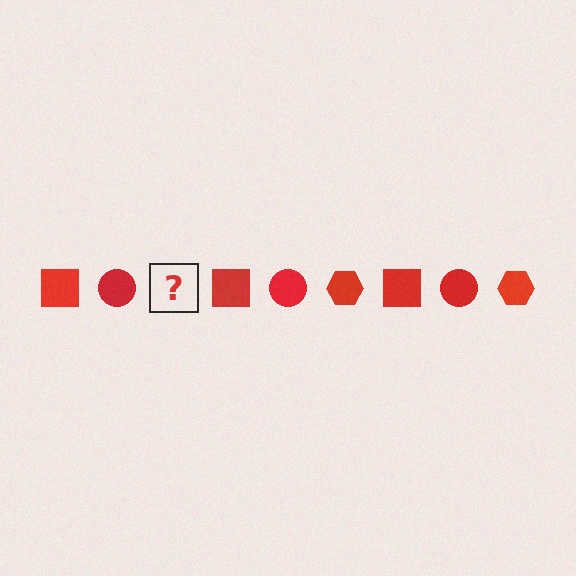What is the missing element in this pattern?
The missing element is a red hexagon.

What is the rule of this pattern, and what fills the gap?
The rule is that the pattern cycles through square, circle, hexagon shapes in red. The gap should be filled with a red hexagon.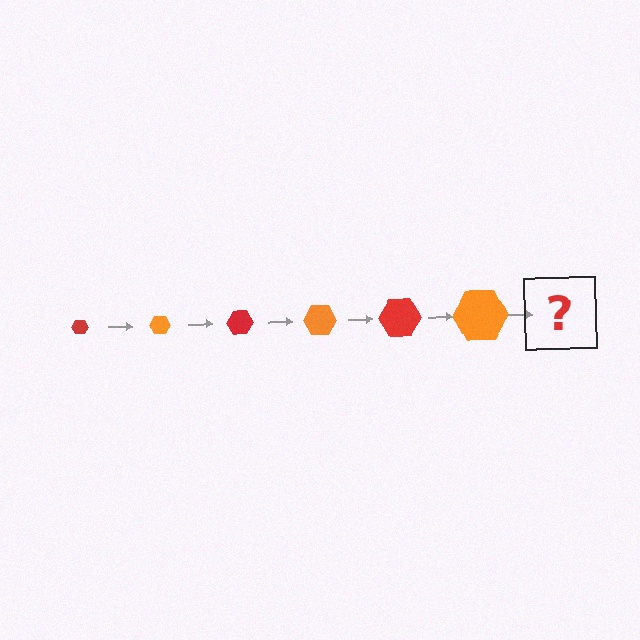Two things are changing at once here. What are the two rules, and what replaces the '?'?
The two rules are that the hexagon grows larger each step and the color cycles through red and orange. The '?' should be a red hexagon, larger than the previous one.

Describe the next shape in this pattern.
It should be a red hexagon, larger than the previous one.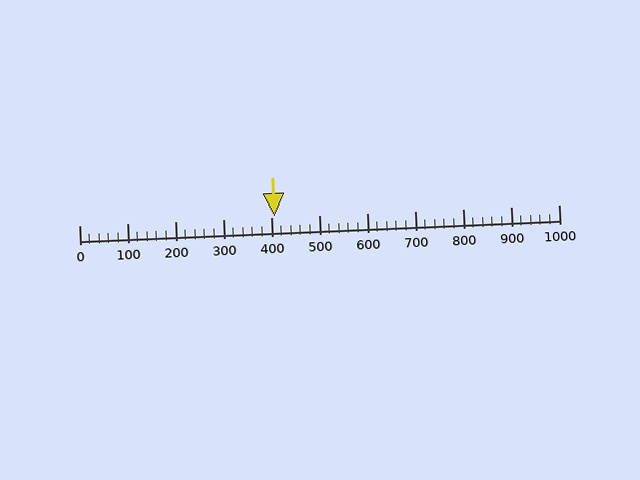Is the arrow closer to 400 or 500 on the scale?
The arrow is closer to 400.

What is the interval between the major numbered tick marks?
The major tick marks are spaced 100 units apart.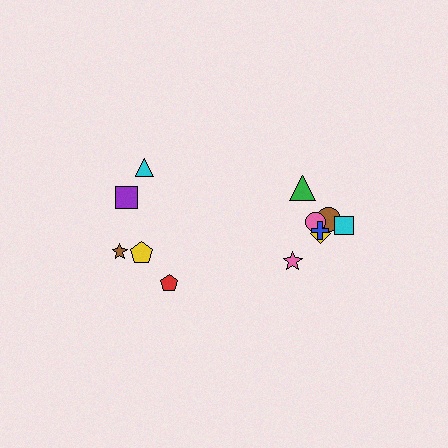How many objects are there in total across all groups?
There are 12 objects.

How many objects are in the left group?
There are 5 objects.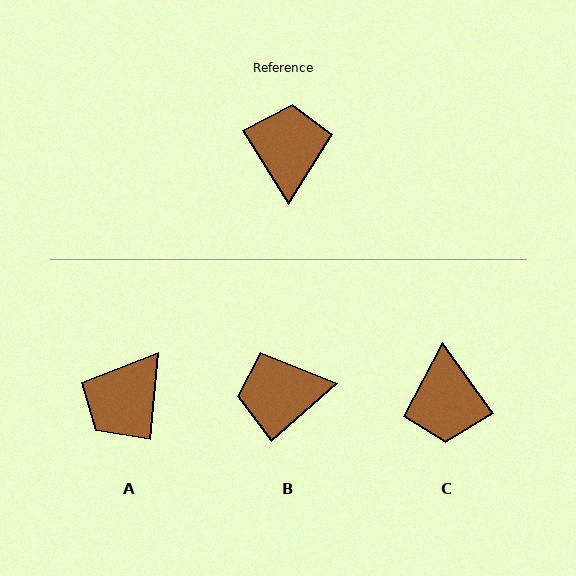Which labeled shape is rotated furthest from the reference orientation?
C, about 176 degrees away.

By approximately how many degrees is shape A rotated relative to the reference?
Approximately 143 degrees counter-clockwise.